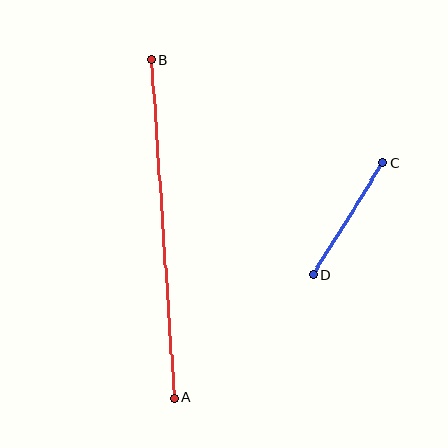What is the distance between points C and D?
The distance is approximately 132 pixels.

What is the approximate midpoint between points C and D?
The midpoint is at approximately (348, 219) pixels.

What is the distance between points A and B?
The distance is approximately 339 pixels.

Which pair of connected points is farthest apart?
Points A and B are farthest apart.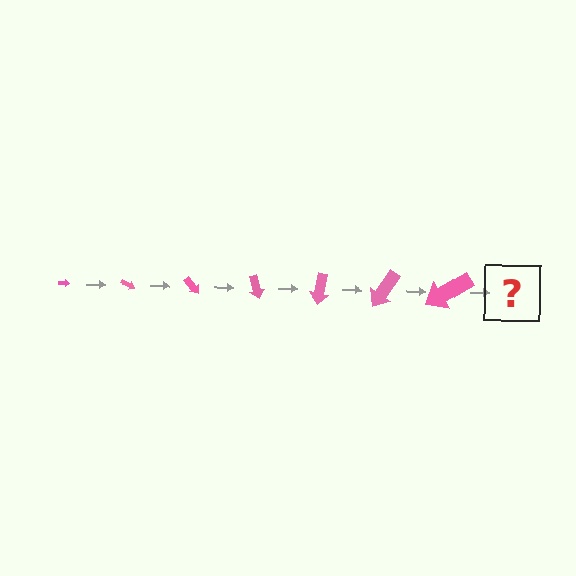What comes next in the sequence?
The next element should be an arrow, larger than the previous one and rotated 175 degrees from the start.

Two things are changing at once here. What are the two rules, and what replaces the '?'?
The two rules are that the arrow grows larger each step and it rotates 25 degrees each step. The '?' should be an arrow, larger than the previous one and rotated 175 degrees from the start.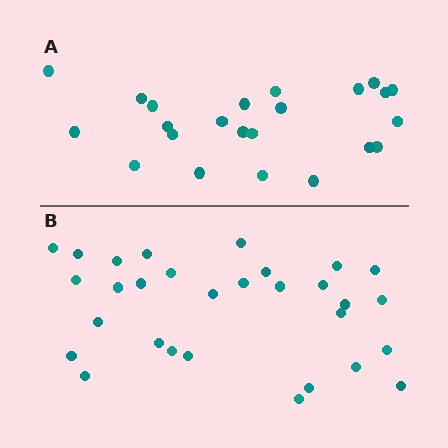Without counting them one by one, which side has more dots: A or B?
Region B (the bottom region) has more dots.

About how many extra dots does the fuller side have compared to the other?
Region B has roughly 8 or so more dots than region A.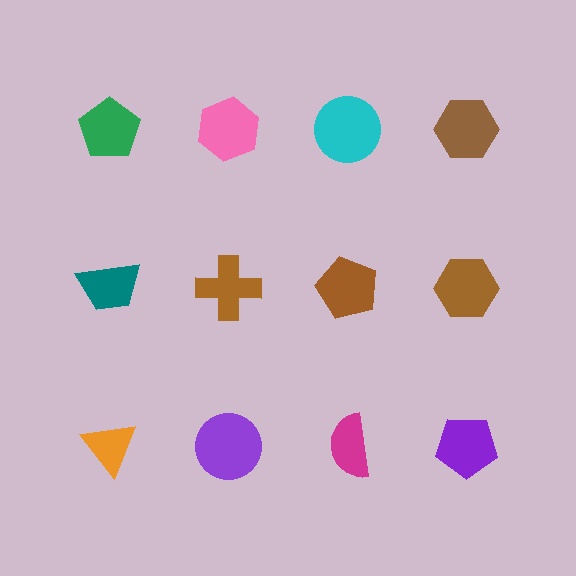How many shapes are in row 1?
4 shapes.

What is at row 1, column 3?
A cyan circle.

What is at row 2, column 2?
A brown cross.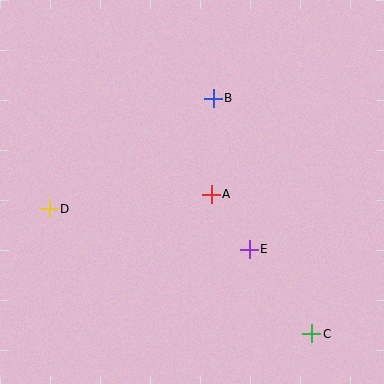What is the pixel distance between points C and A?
The distance between C and A is 172 pixels.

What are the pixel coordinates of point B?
Point B is at (213, 98).